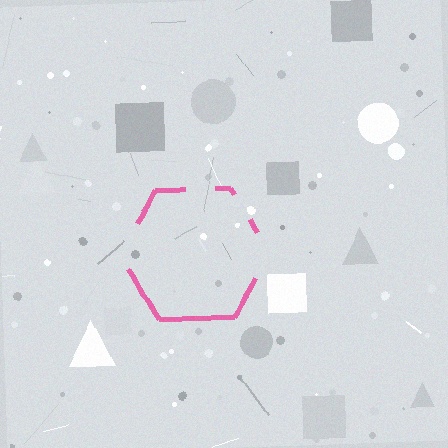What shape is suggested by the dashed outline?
The dashed outline suggests a hexagon.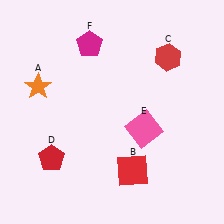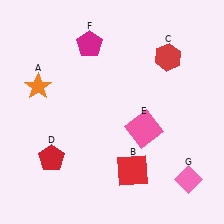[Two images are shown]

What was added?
A pink diamond (G) was added in Image 2.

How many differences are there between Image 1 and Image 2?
There is 1 difference between the two images.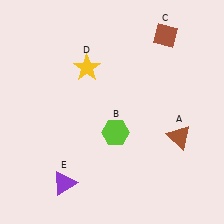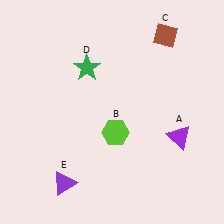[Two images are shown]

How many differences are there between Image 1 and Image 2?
There are 2 differences between the two images.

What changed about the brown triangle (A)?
In Image 1, A is brown. In Image 2, it changed to purple.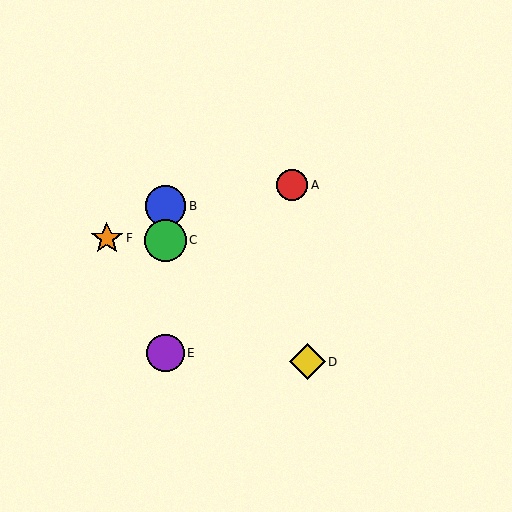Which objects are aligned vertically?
Objects B, C, E are aligned vertically.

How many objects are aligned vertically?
3 objects (B, C, E) are aligned vertically.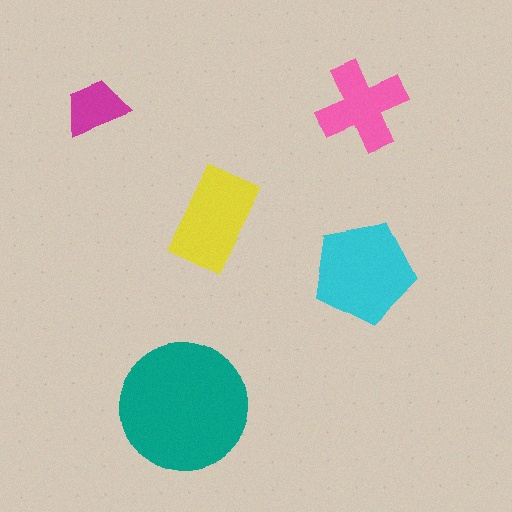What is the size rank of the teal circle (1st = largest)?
1st.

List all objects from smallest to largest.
The magenta trapezoid, the pink cross, the yellow rectangle, the cyan pentagon, the teal circle.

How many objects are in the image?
There are 5 objects in the image.